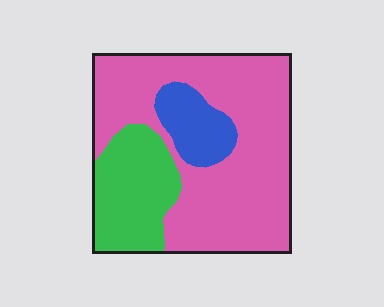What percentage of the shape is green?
Green covers around 25% of the shape.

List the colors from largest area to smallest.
From largest to smallest: pink, green, blue.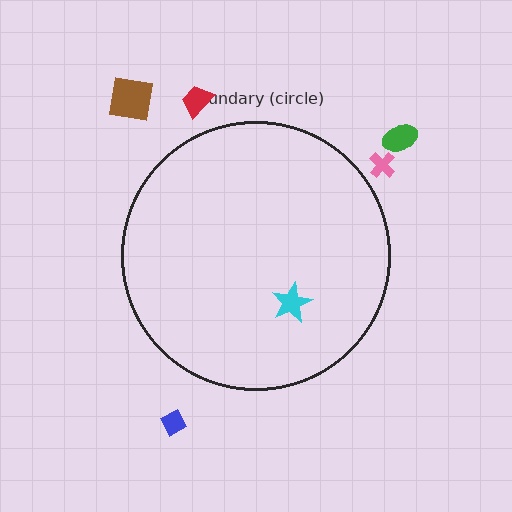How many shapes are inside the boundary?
1 inside, 5 outside.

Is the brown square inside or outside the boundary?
Outside.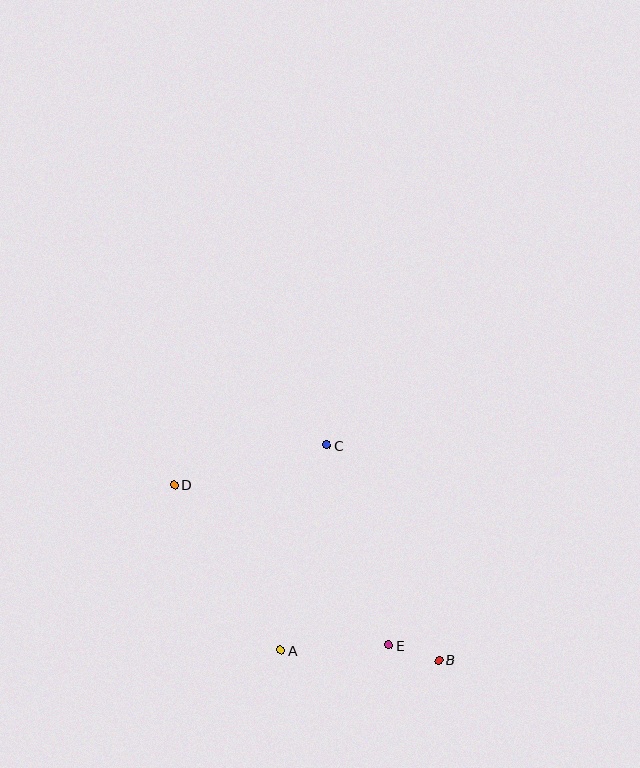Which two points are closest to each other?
Points B and E are closest to each other.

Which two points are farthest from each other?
Points B and D are farthest from each other.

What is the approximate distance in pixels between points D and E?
The distance between D and E is approximately 268 pixels.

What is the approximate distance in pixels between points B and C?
The distance between B and C is approximately 242 pixels.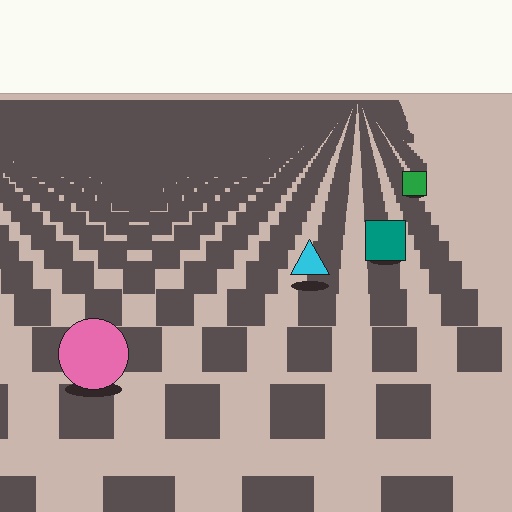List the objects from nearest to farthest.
From nearest to farthest: the pink circle, the cyan triangle, the teal square, the green square.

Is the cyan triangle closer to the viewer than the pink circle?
No. The pink circle is closer — you can tell from the texture gradient: the ground texture is coarser near it.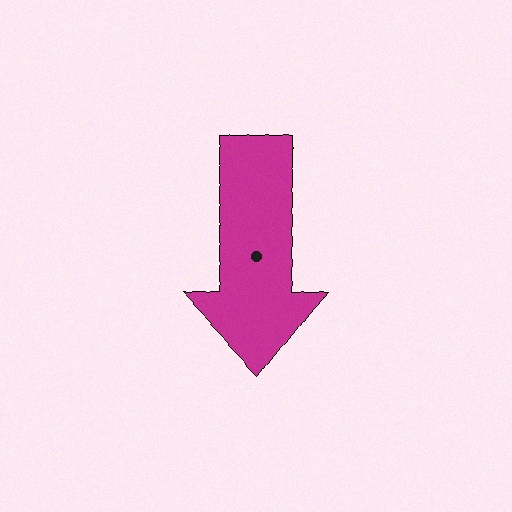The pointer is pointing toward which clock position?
Roughly 6 o'clock.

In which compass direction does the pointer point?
South.